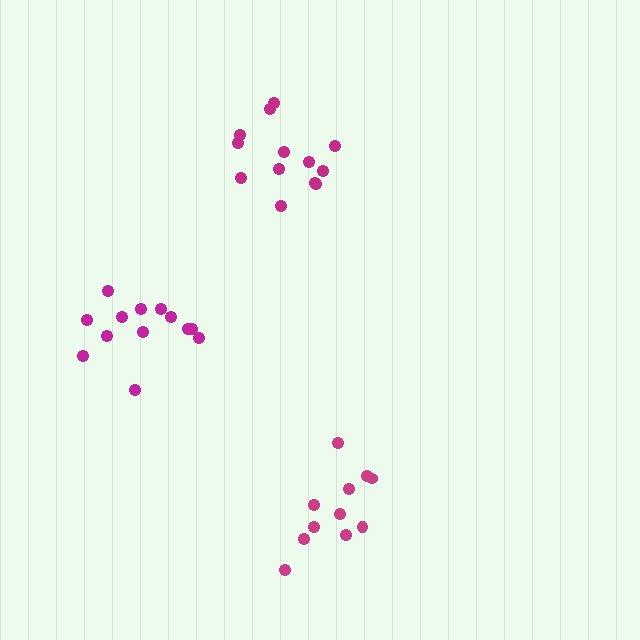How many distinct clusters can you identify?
There are 3 distinct clusters.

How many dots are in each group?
Group 1: 13 dots, Group 2: 11 dots, Group 3: 13 dots (37 total).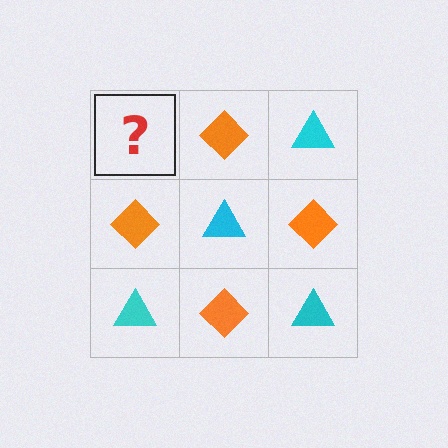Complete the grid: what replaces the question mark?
The question mark should be replaced with a cyan triangle.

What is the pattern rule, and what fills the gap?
The rule is that it alternates cyan triangle and orange diamond in a checkerboard pattern. The gap should be filled with a cyan triangle.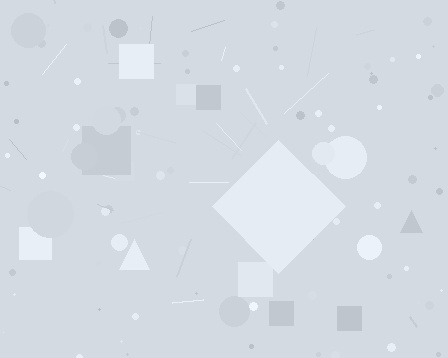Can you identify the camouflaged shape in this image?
The camouflaged shape is a diamond.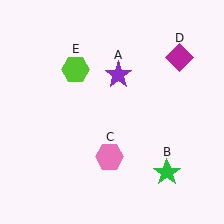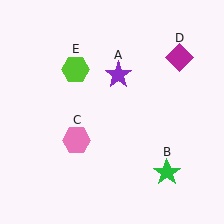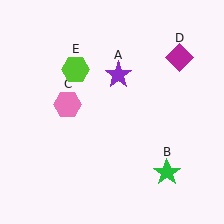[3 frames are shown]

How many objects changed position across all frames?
1 object changed position: pink hexagon (object C).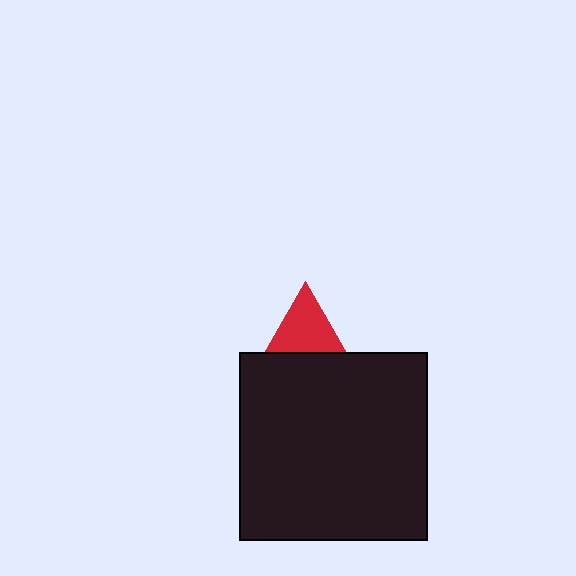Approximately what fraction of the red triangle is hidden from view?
Roughly 58% of the red triangle is hidden behind the black square.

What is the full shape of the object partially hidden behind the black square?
The partially hidden object is a red triangle.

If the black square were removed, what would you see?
You would see the complete red triangle.